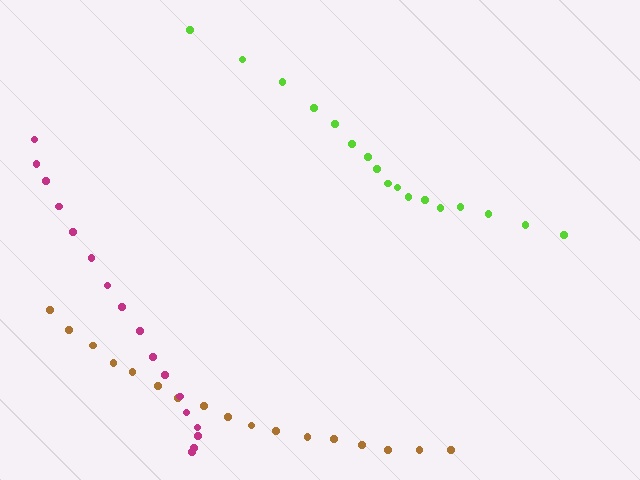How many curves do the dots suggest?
There are 3 distinct paths.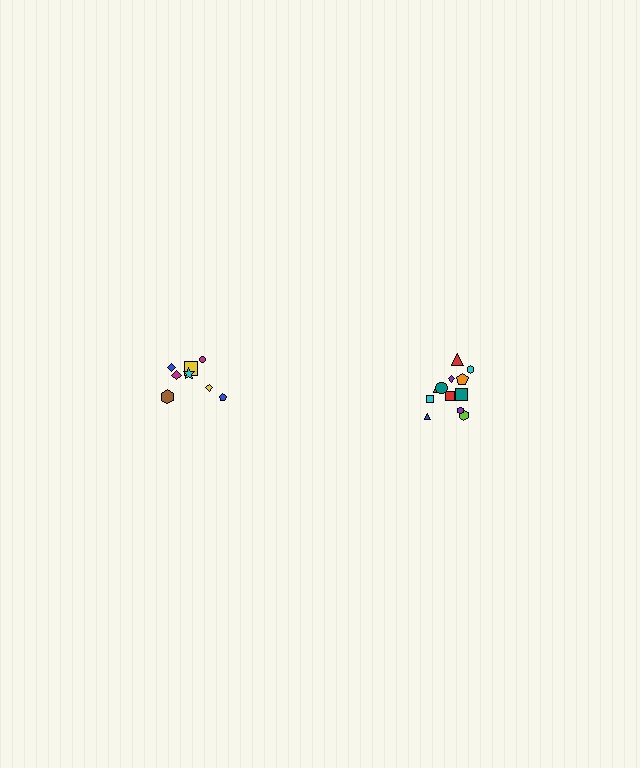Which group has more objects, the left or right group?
The right group.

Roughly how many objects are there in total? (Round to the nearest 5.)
Roughly 20 objects in total.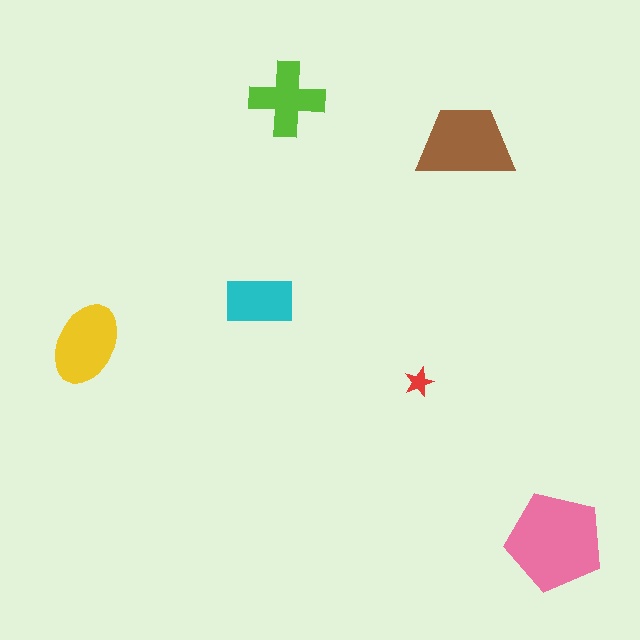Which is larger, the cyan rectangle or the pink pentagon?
The pink pentagon.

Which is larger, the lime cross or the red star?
The lime cross.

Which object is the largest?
The pink pentagon.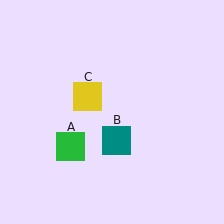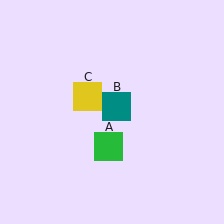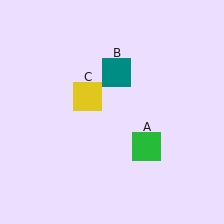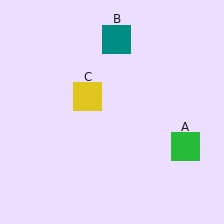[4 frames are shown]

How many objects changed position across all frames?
2 objects changed position: green square (object A), teal square (object B).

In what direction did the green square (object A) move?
The green square (object A) moved right.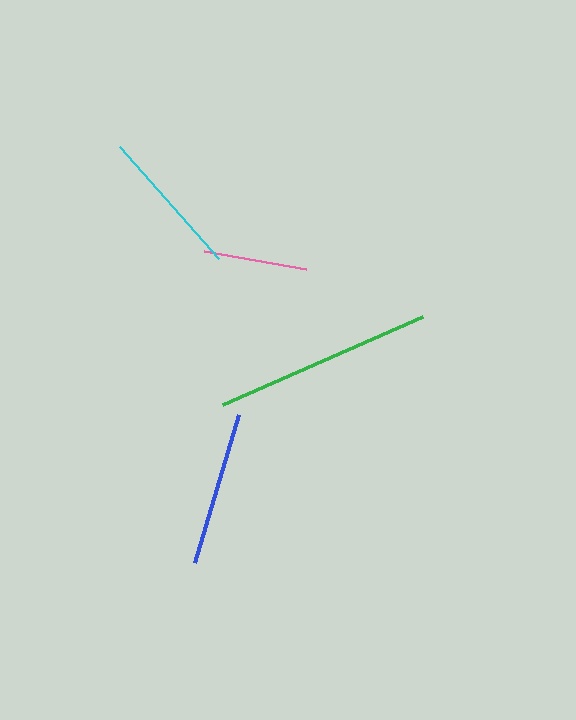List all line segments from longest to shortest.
From longest to shortest: green, blue, cyan, pink.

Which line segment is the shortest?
The pink line is the shortest at approximately 103 pixels.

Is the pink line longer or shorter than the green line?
The green line is longer than the pink line.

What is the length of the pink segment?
The pink segment is approximately 103 pixels long.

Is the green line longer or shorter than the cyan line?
The green line is longer than the cyan line.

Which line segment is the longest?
The green line is the longest at approximately 219 pixels.